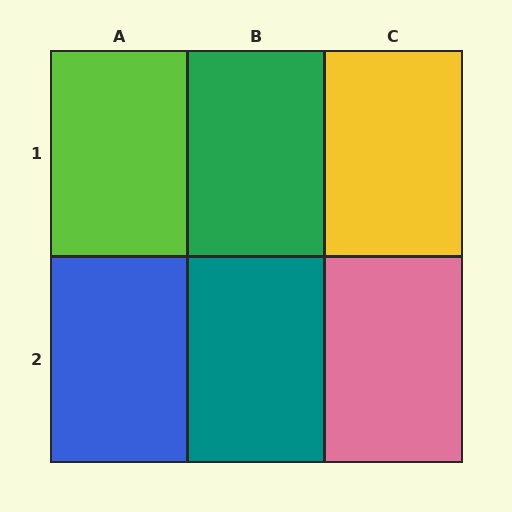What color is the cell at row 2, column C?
Pink.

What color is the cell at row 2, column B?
Teal.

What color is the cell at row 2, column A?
Blue.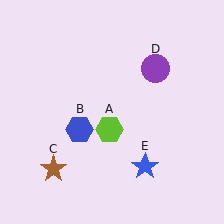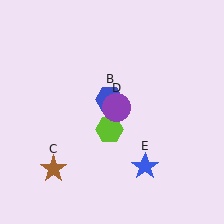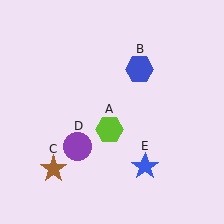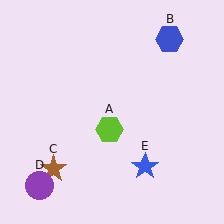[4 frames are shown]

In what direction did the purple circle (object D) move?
The purple circle (object D) moved down and to the left.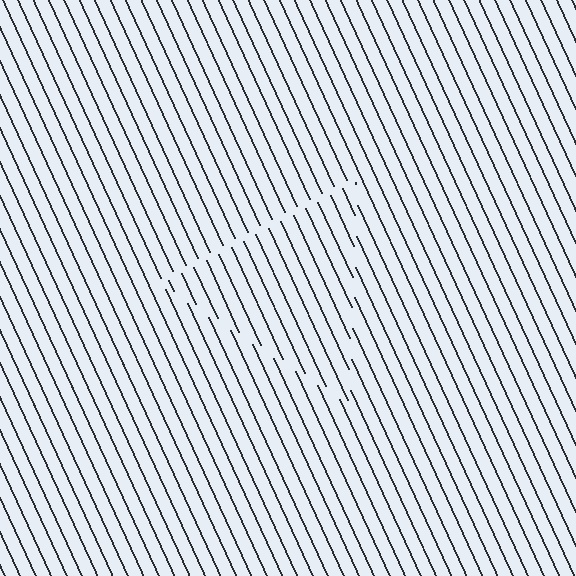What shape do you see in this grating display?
An illusory triangle. The interior of the shape contains the same grating, shifted by half a period — the contour is defined by the phase discontinuity where line-ends from the inner and outer gratings abut.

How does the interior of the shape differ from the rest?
The interior of the shape contains the same grating, shifted by half a period — the contour is defined by the phase discontinuity where line-ends from the inner and outer gratings abut.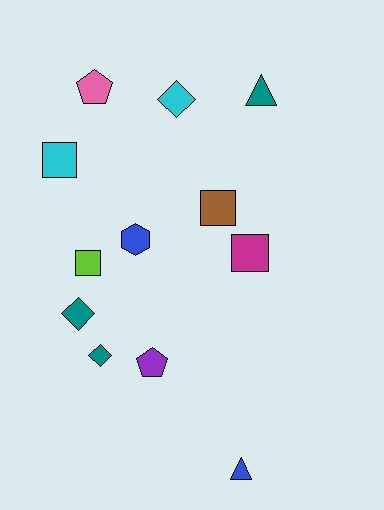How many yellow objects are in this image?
There are no yellow objects.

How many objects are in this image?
There are 12 objects.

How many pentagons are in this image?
There are 2 pentagons.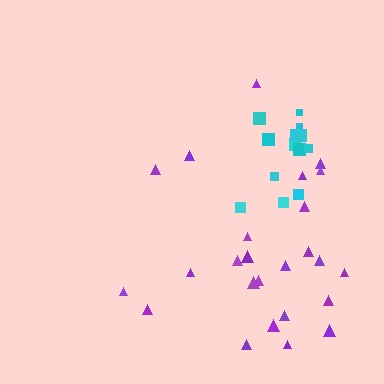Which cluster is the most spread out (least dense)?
Purple.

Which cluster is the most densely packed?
Cyan.